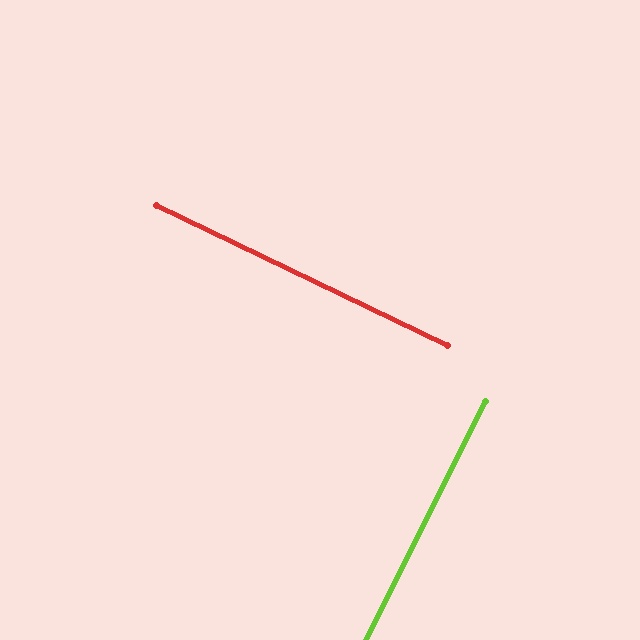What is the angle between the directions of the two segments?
Approximately 89 degrees.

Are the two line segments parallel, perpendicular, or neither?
Perpendicular — they meet at approximately 89°.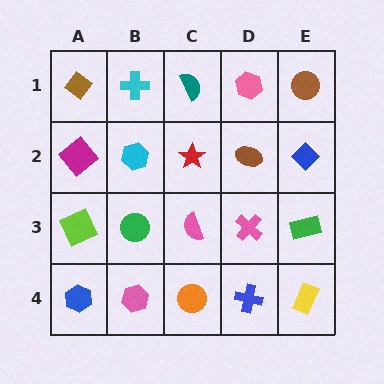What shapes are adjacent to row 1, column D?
A brown ellipse (row 2, column D), a teal semicircle (row 1, column C), a brown circle (row 1, column E).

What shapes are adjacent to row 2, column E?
A brown circle (row 1, column E), a green rectangle (row 3, column E), a brown ellipse (row 2, column D).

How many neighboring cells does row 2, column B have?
4.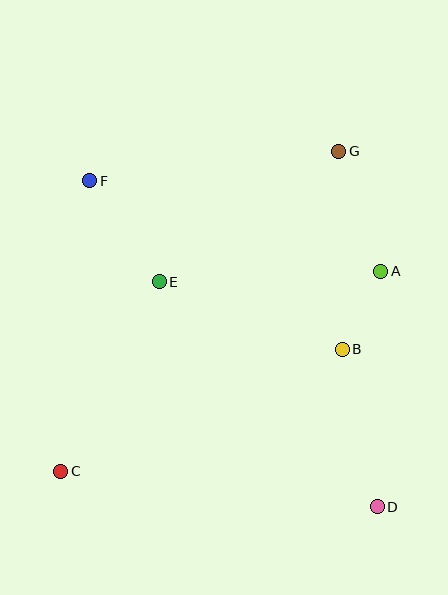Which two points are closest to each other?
Points A and B are closest to each other.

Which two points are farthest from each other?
Points D and F are farthest from each other.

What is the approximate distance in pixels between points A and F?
The distance between A and F is approximately 305 pixels.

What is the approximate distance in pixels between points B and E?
The distance between B and E is approximately 195 pixels.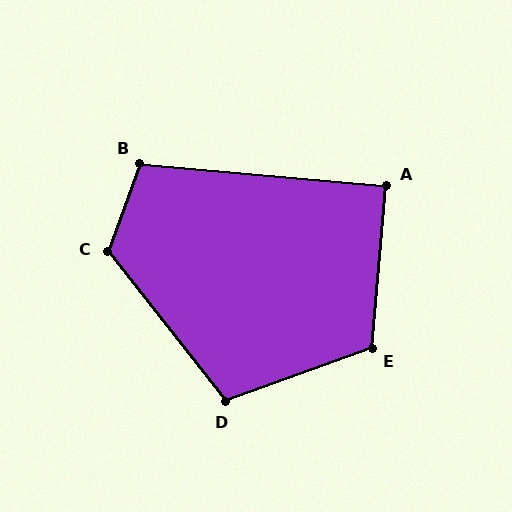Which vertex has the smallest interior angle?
A, at approximately 90 degrees.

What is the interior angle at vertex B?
Approximately 105 degrees (obtuse).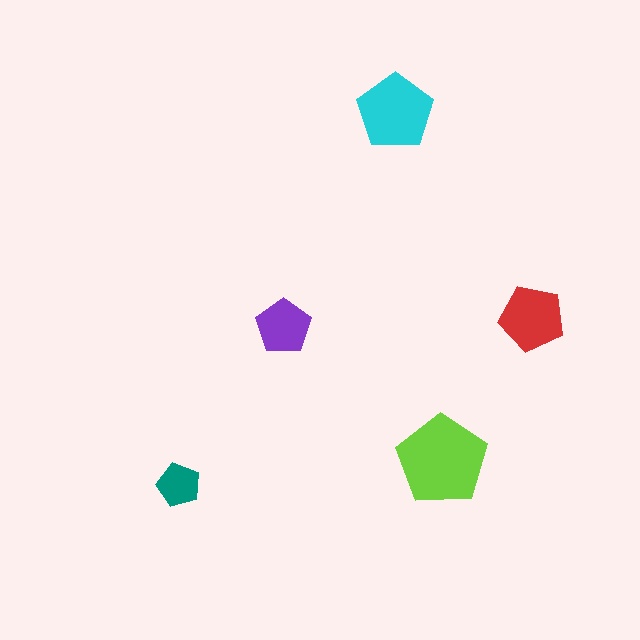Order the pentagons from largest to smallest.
the lime one, the cyan one, the red one, the purple one, the teal one.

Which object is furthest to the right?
The red pentagon is rightmost.